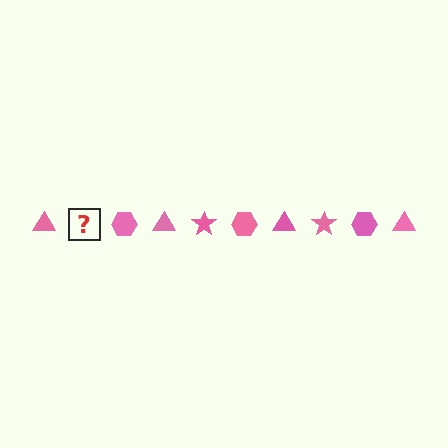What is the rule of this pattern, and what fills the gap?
The rule is that the pattern cycles through triangle, star, hexagon shapes in pink. The gap should be filled with a pink star.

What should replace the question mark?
The question mark should be replaced with a pink star.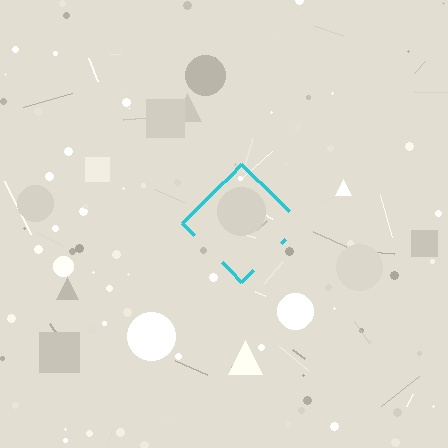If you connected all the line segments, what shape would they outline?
They would outline a diamond.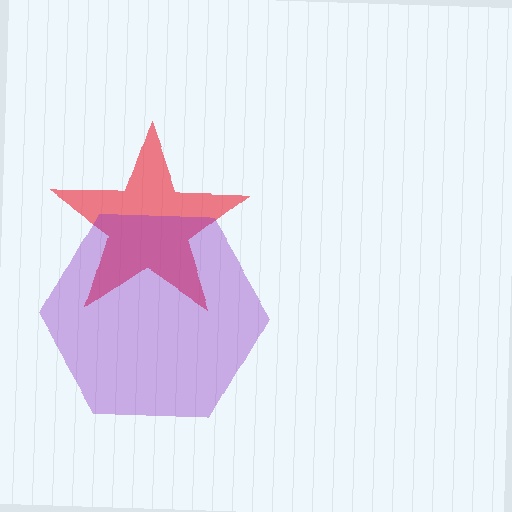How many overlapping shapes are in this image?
There are 2 overlapping shapes in the image.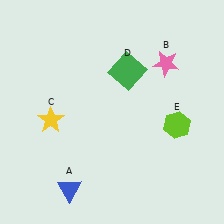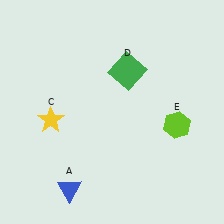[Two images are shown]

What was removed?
The pink star (B) was removed in Image 2.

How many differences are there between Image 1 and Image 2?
There is 1 difference between the two images.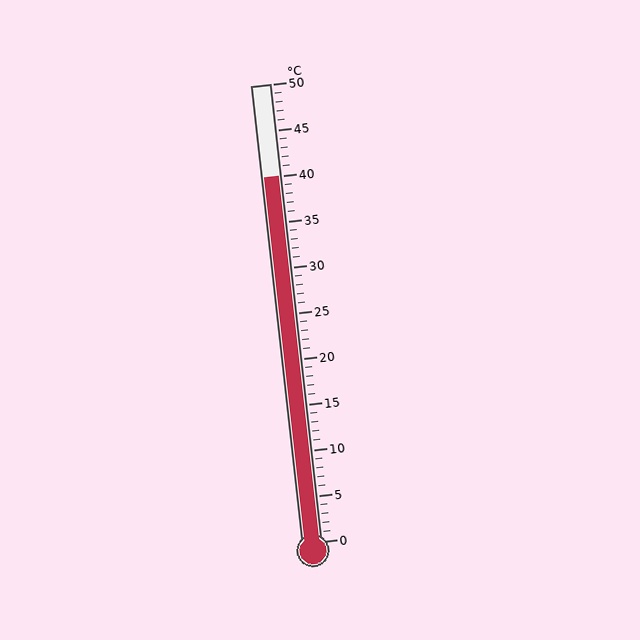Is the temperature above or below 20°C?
The temperature is above 20°C.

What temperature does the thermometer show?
The thermometer shows approximately 40°C.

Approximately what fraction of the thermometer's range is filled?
The thermometer is filled to approximately 80% of its range.